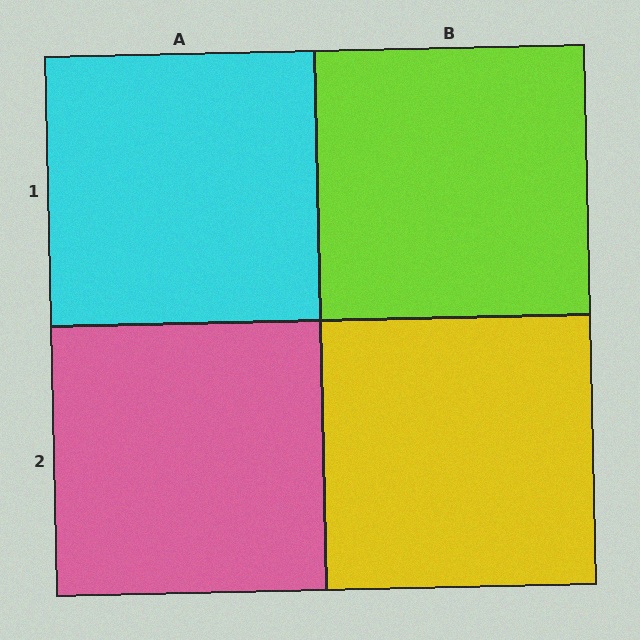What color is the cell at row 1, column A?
Cyan.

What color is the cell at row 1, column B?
Lime.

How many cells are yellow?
1 cell is yellow.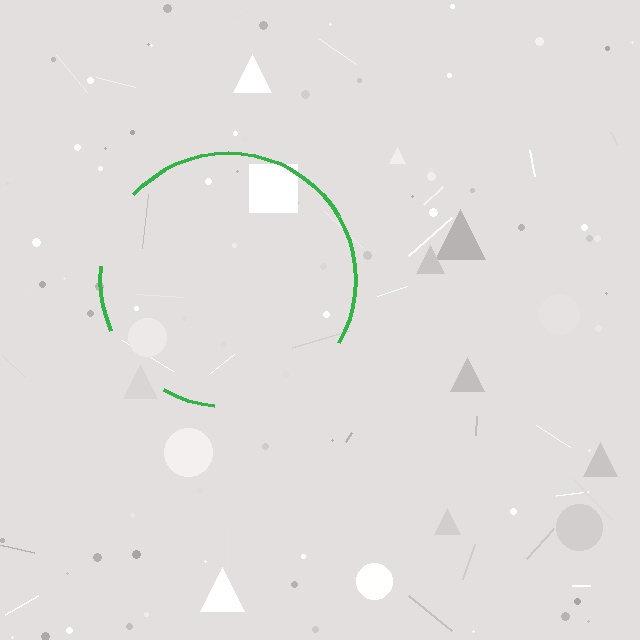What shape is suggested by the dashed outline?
The dashed outline suggests a circle.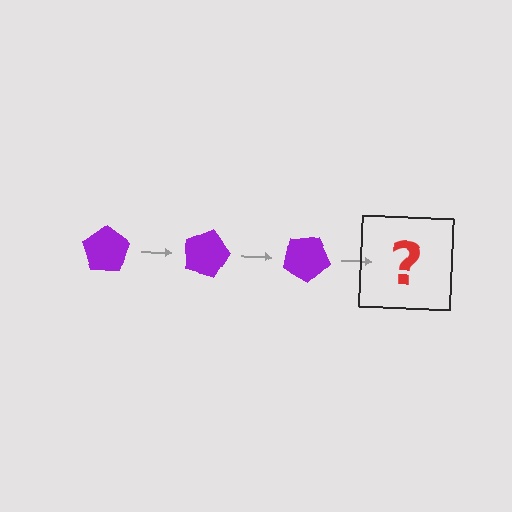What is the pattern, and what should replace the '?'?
The pattern is that the pentagon rotates 15 degrees each step. The '?' should be a purple pentagon rotated 45 degrees.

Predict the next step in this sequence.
The next step is a purple pentagon rotated 45 degrees.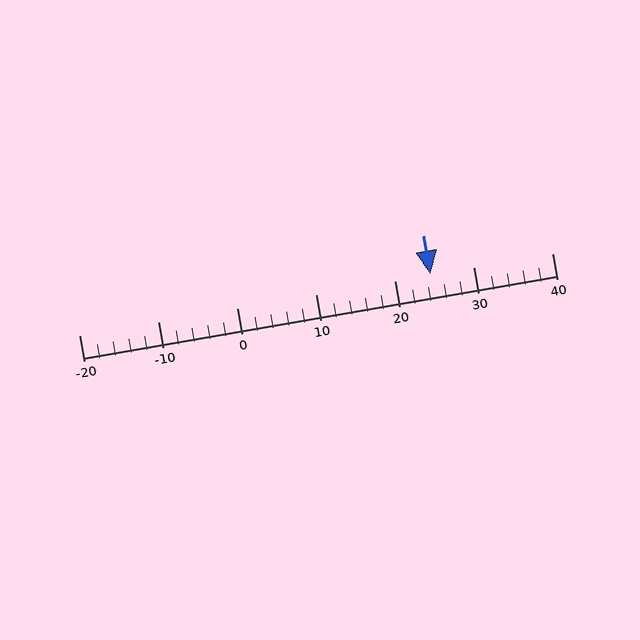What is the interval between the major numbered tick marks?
The major tick marks are spaced 10 units apart.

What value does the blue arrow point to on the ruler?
The blue arrow points to approximately 25.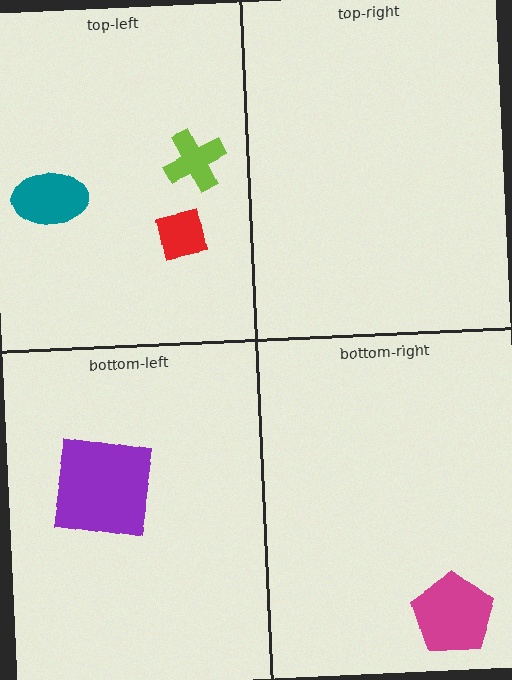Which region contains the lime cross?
The top-left region.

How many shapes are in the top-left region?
3.